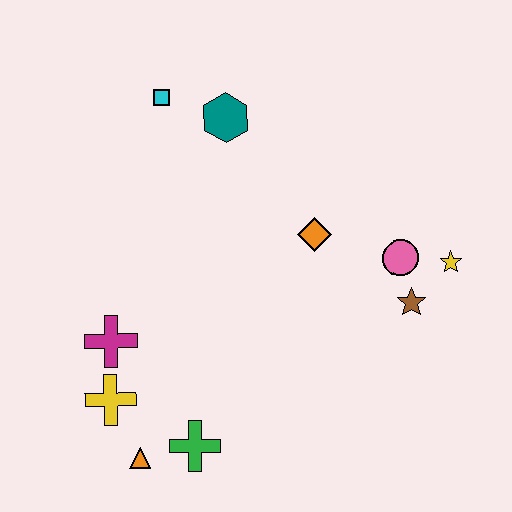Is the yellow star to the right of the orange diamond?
Yes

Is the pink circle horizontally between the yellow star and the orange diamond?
Yes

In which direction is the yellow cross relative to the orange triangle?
The yellow cross is above the orange triangle.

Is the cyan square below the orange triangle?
No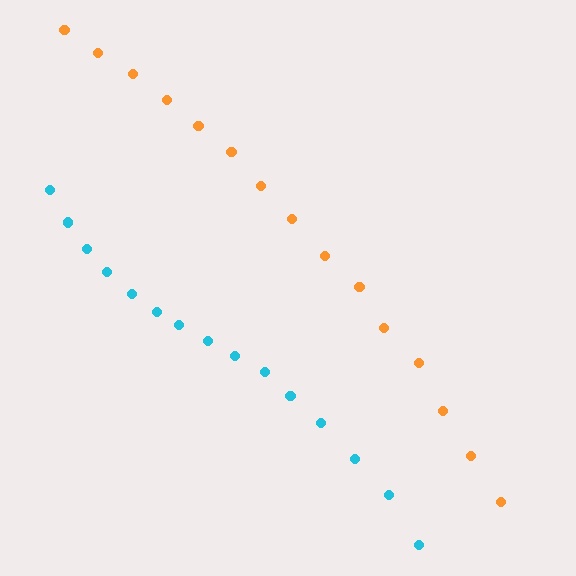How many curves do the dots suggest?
There are 2 distinct paths.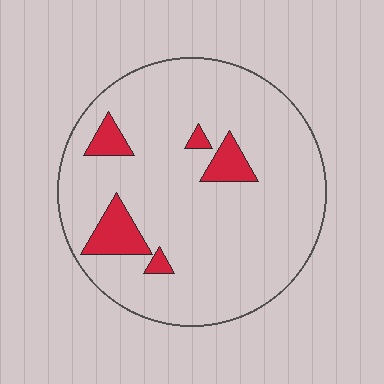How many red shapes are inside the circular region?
5.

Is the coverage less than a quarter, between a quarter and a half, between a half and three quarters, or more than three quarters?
Less than a quarter.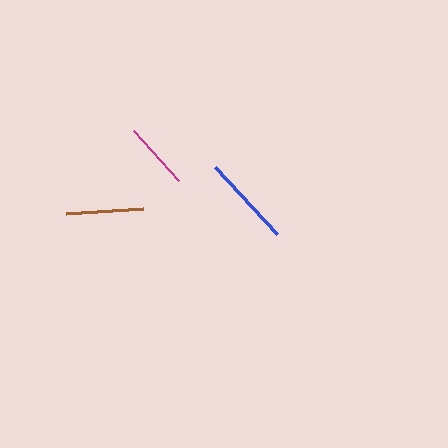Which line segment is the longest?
The blue line is the longest at approximately 91 pixels.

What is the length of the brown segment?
The brown segment is approximately 77 pixels long.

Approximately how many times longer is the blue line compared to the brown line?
The blue line is approximately 1.2 times the length of the brown line.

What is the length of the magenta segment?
The magenta segment is approximately 67 pixels long.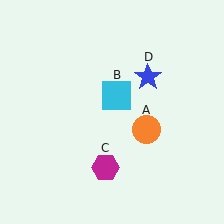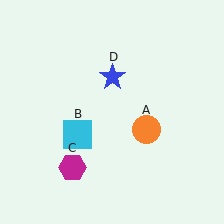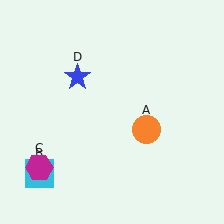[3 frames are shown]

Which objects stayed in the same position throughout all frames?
Orange circle (object A) remained stationary.